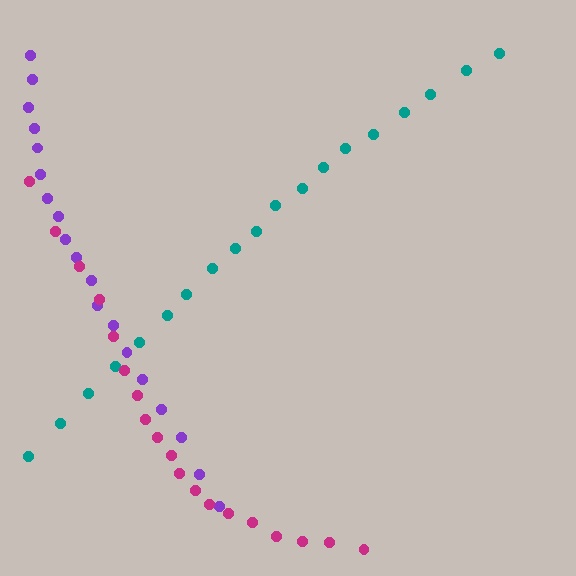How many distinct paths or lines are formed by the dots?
There are 3 distinct paths.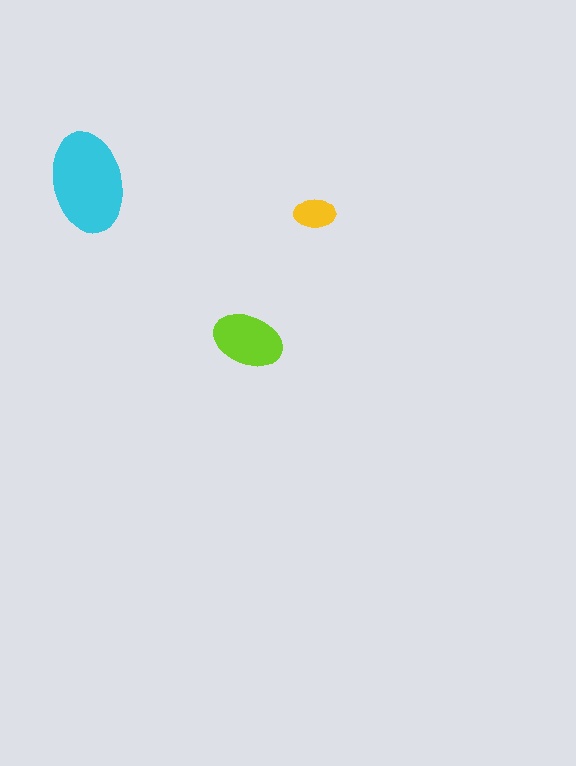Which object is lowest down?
The lime ellipse is bottommost.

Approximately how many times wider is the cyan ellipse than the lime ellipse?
About 1.5 times wider.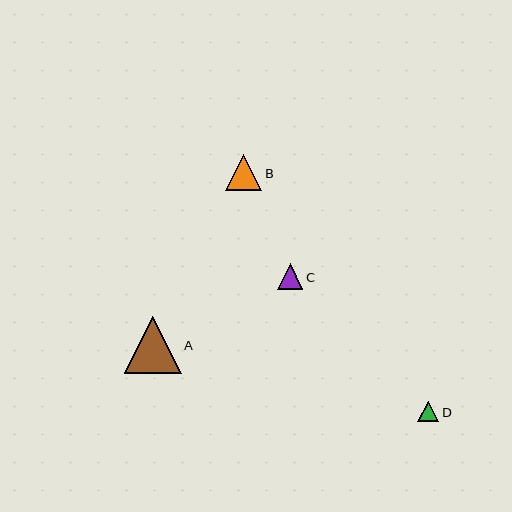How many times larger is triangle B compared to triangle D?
Triangle B is approximately 1.8 times the size of triangle D.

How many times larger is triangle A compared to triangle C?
Triangle A is approximately 2.2 times the size of triangle C.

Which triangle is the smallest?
Triangle D is the smallest with a size of approximately 21 pixels.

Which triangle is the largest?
Triangle A is the largest with a size of approximately 57 pixels.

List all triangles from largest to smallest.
From largest to smallest: A, B, C, D.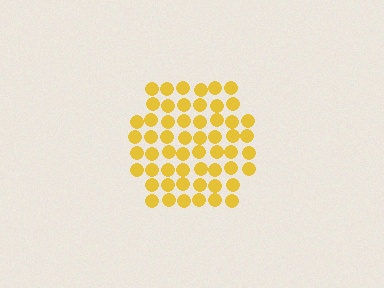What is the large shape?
The large shape is a hexagon.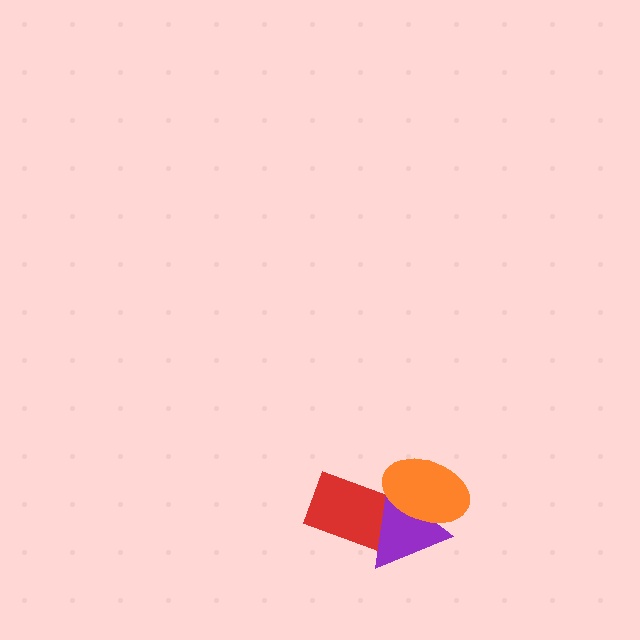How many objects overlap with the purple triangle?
2 objects overlap with the purple triangle.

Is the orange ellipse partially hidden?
No, no other shape covers it.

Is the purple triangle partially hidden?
Yes, it is partially covered by another shape.